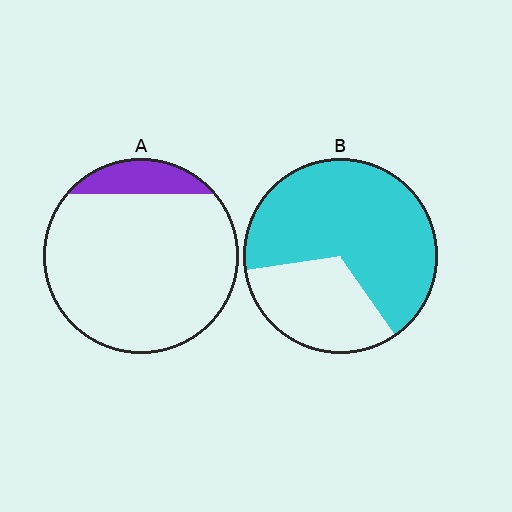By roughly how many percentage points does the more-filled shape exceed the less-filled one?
By roughly 55 percentage points (B over A).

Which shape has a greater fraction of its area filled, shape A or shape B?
Shape B.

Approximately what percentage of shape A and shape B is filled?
A is approximately 15% and B is approximately 70%.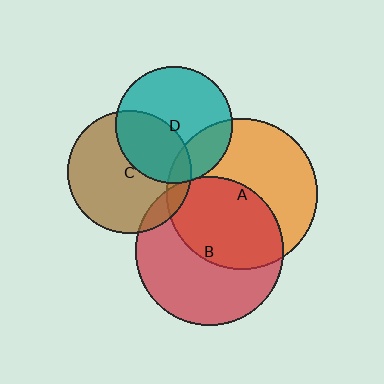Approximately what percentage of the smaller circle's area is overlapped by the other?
Approximately 45%.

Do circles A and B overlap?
Yes.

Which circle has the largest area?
Circle A (orange).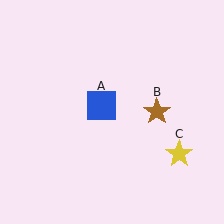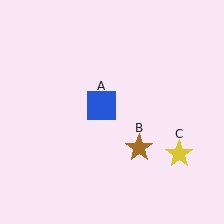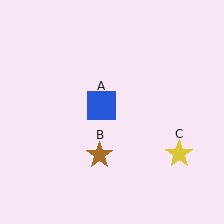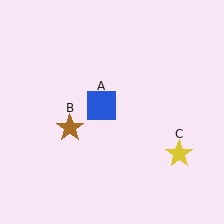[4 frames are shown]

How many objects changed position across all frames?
1 object changed position: brown star (object B).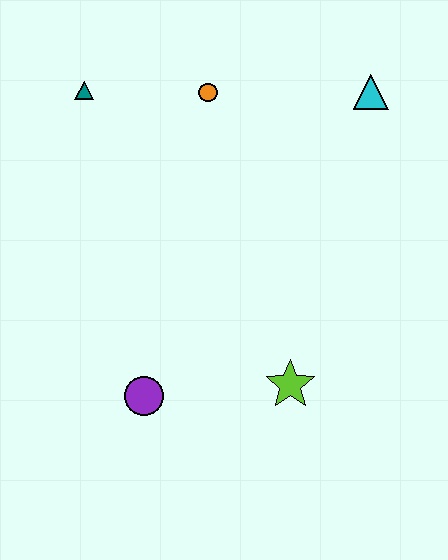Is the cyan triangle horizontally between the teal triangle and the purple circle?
No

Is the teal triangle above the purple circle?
Yes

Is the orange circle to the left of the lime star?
Yes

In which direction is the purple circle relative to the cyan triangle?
The purple circle is below the cyan triangle.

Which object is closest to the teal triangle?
The orange circle is closest to the teal triangle.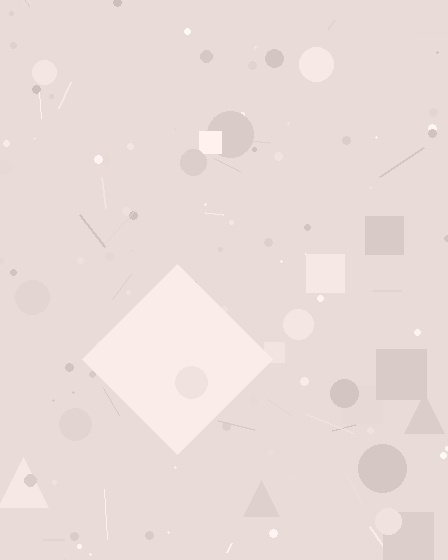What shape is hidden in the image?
A diamond is hidden in the image.